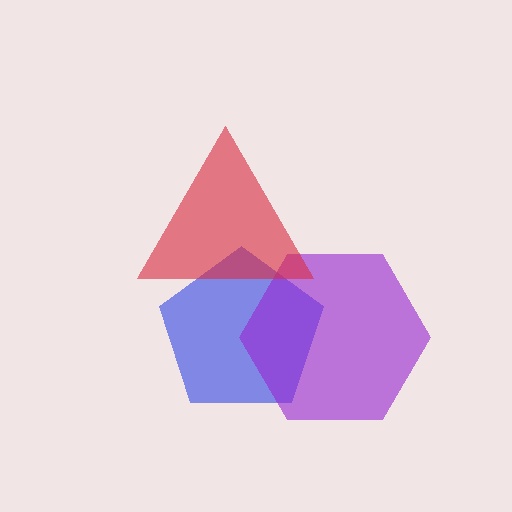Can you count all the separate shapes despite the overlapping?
Yes, there are 3 separate shapes.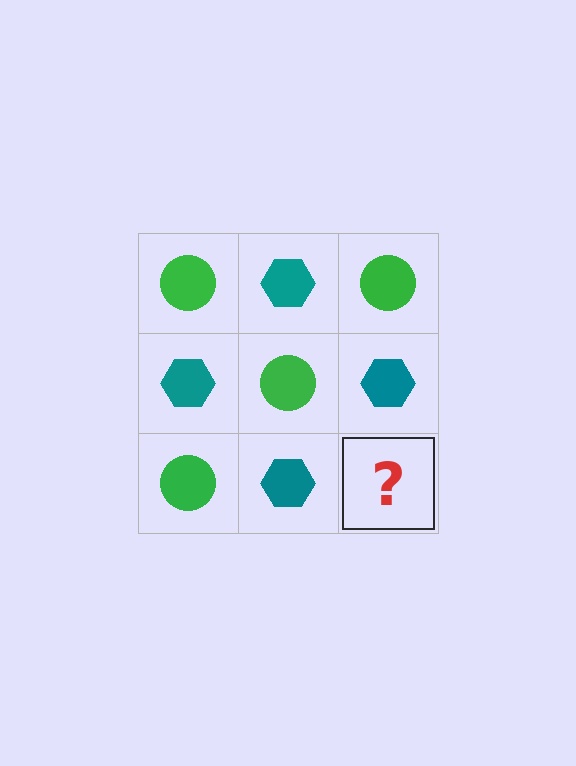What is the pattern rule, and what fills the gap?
The rule is that it alternates green circle and teal hexagon in a checkerboard pattern. The gap should be filled with a green circle.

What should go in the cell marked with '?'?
The missing cell should contain a green circle.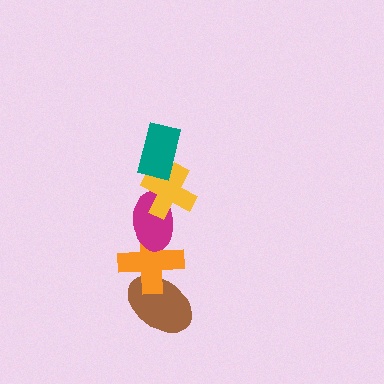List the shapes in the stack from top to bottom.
From top to bottom: the teal rectangle, the yellow cross, the magenta ellipse, the orange cross, the brown ellipse.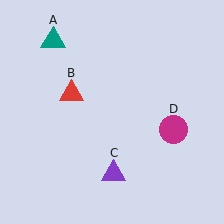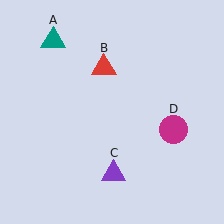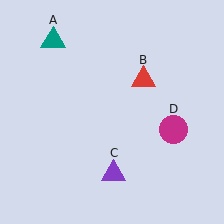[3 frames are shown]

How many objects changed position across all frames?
1 object changed position: red triangle (object B).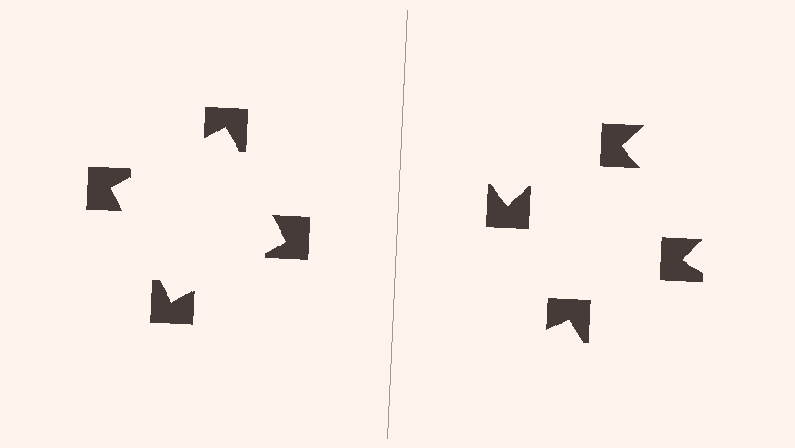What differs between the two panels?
The notched squares are positioned identically on both sides; only the wedge orientations differ. On the left they align to a square; on the right they are misaligned.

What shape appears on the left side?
An illusory square.